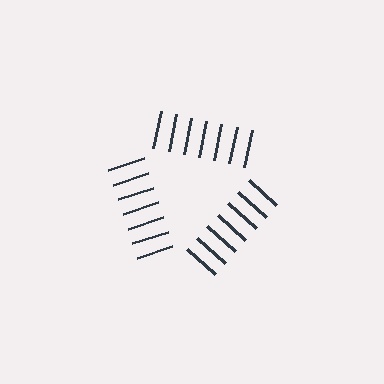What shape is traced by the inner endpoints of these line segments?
An illusory triangle — the line segments terminate on its edges but no continuous stroke is drawn.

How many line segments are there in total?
21 — 7 along each of the 3 edges.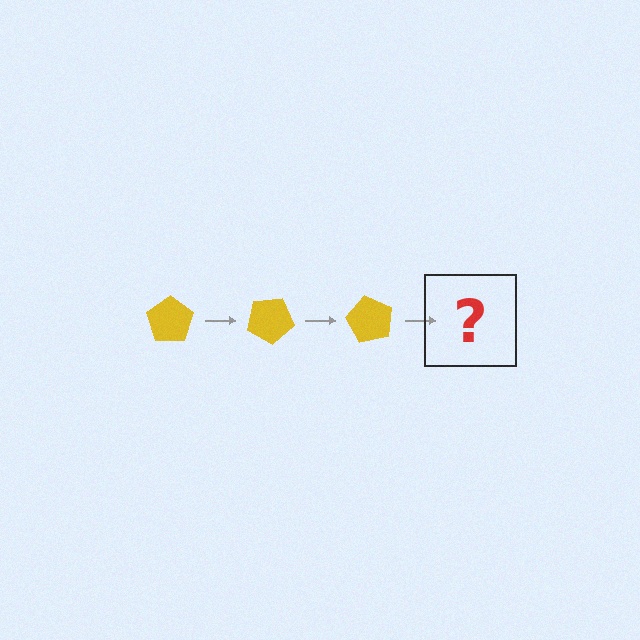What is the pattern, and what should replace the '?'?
The pattern is that the pentagon rotates 30 degrees each step. The '?' should be a yellow pentagon rotated 90 degrees.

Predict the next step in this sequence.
The next step is a yellow pentagon rotated 90 degrees.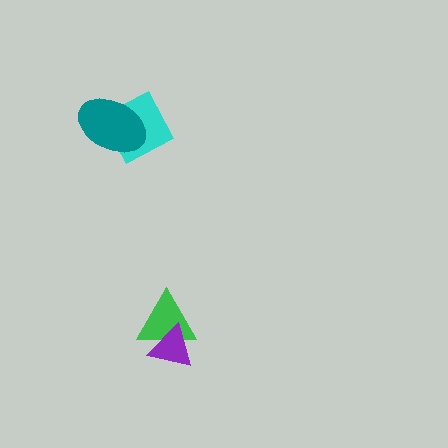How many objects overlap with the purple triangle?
1 object overlaps with the purple triangle.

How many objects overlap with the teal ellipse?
1 object overlaps with the teal ellipse.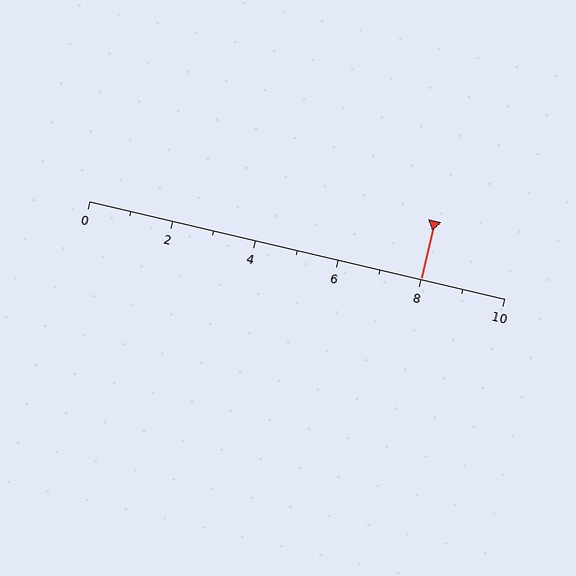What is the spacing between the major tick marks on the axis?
The major ticks are spaced 2 apart.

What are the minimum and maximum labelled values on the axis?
The axis runs from 0 to 10.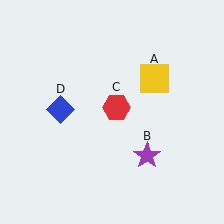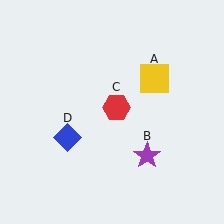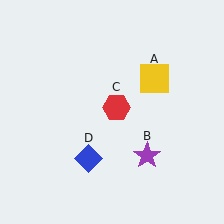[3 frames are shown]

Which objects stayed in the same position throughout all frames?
Yellow square (object A) and purple star (object B) and red hexagon (object C) remained stationary.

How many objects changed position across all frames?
1 object changed position: blue diamond (object D).